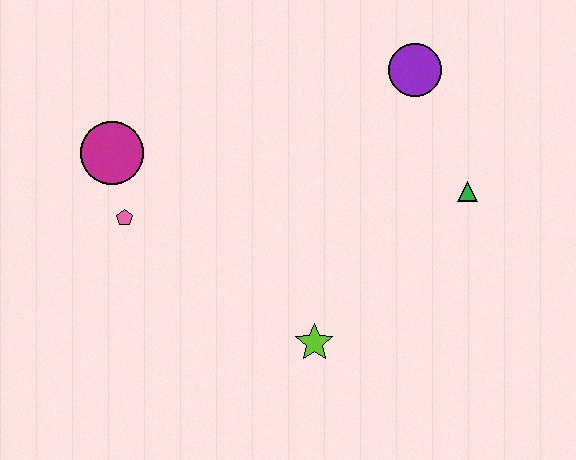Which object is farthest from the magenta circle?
The green triangle is farthest from the magenta circle.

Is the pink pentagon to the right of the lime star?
No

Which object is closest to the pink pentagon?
The magenta circle is closest to the pink pentagon.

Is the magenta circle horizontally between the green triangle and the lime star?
No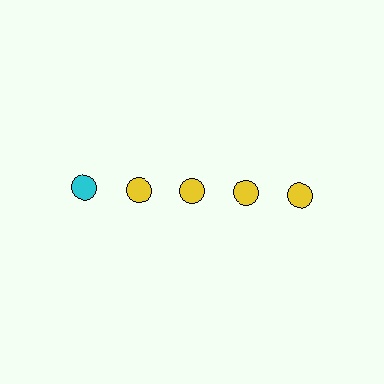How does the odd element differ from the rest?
It has a different color: cyan instead of yellow.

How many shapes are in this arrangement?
There are 5 shapes arranged in a grid pattern.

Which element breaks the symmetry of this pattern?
The cyan circle in the top row, leftmost column breaks the symmetry. All other shapes are yellow circles.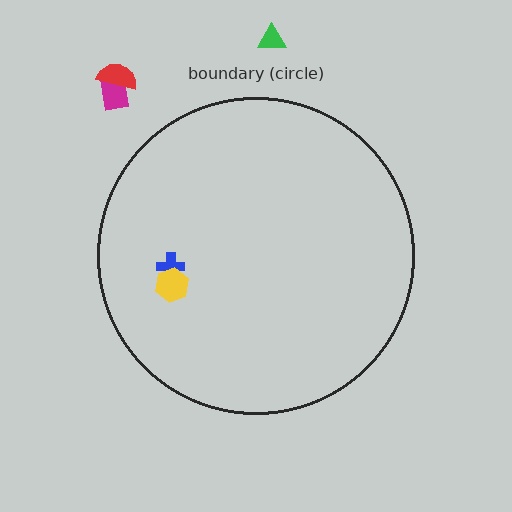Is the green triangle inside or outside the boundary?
Outside.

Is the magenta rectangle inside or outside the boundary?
Outside.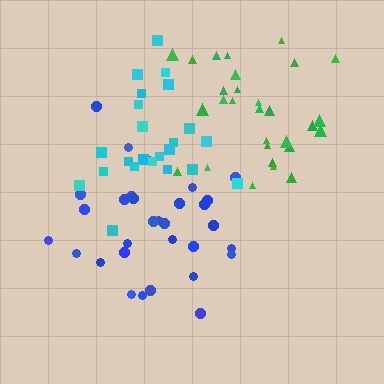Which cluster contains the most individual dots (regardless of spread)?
Blue (31).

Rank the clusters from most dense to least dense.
green, cyan, blue.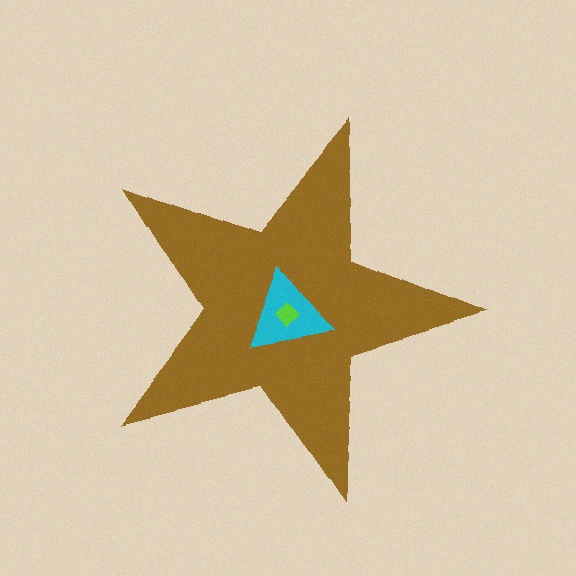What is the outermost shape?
The brown star.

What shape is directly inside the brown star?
The cyan triangle.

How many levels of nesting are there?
3.